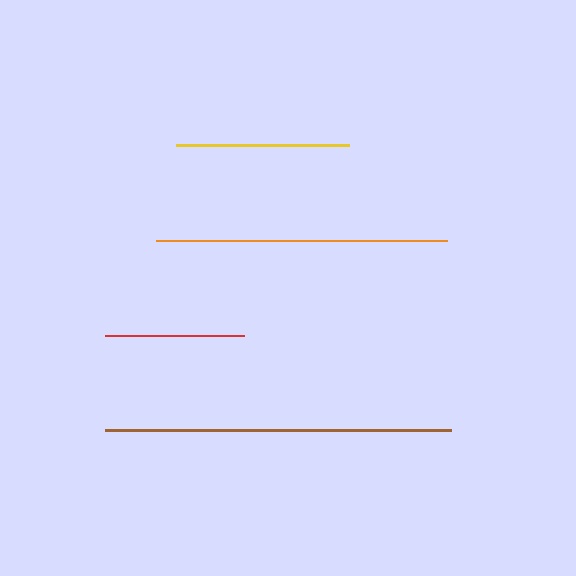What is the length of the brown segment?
The brown segment is approximately 346 pixels long.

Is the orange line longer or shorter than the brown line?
The brown line is longer than the orange line.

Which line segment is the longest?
The brown line is the longest at approximately 346 pixels.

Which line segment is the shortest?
The red line is the shortest at approximately 138 pixels.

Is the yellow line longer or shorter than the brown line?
The brown line is longer than the yellow line.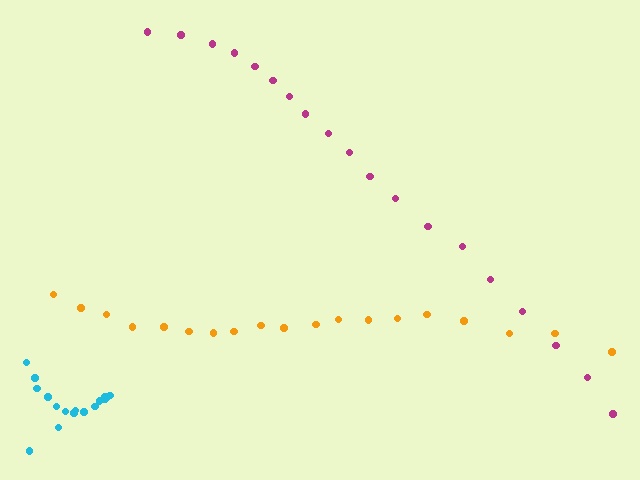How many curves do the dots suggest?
There are 3 distinct paths.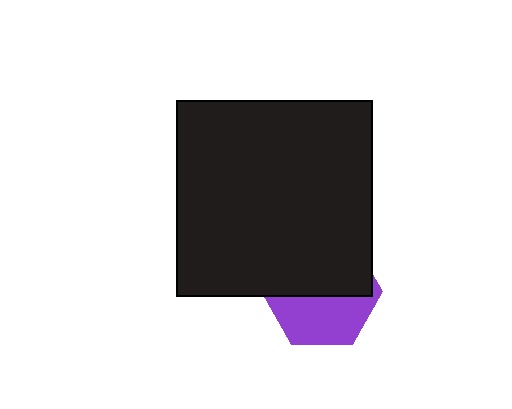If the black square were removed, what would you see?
You would see the complete purple hexagon.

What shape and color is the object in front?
The object in front is a black square.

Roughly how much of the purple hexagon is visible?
A small part of it is visible (roughly 45%).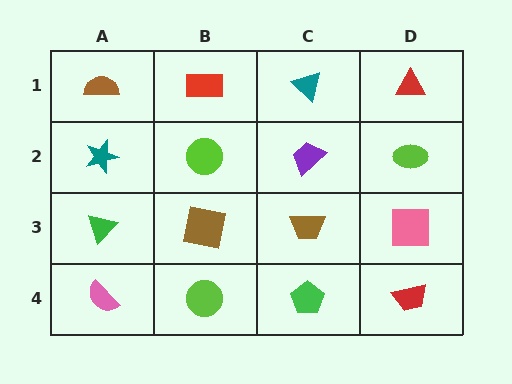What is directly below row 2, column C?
A brown trapezoid.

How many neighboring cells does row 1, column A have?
2.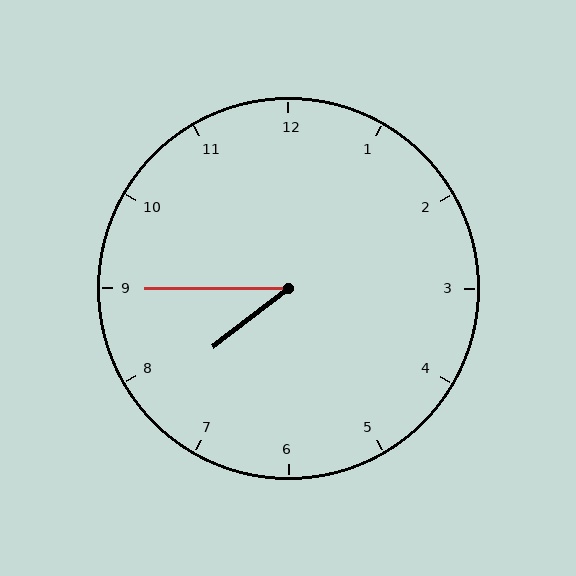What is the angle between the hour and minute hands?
Approximately 38 degrees.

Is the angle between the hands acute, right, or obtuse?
It is acute.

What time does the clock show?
7:45.